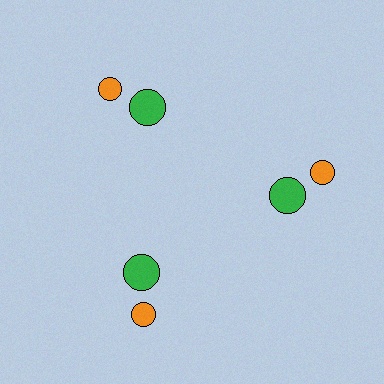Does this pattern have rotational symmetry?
Yes, this pattern has 3-fold rotational symmetry. It looks the same after rotating 120 degrees around the center.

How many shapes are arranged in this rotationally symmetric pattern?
There are 6 shapes, arranged in 3 groups of 2.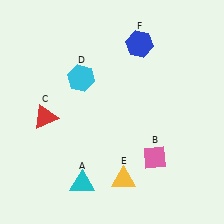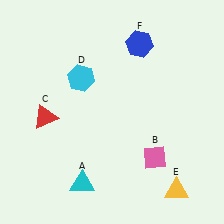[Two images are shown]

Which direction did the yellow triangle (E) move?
The yellow triangle (E) moved right.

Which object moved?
The yellow triangle (E) moved right.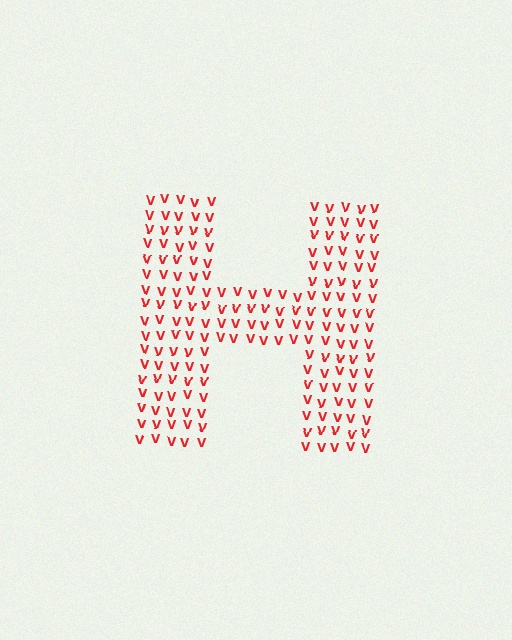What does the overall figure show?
The overall figure shows the letter H.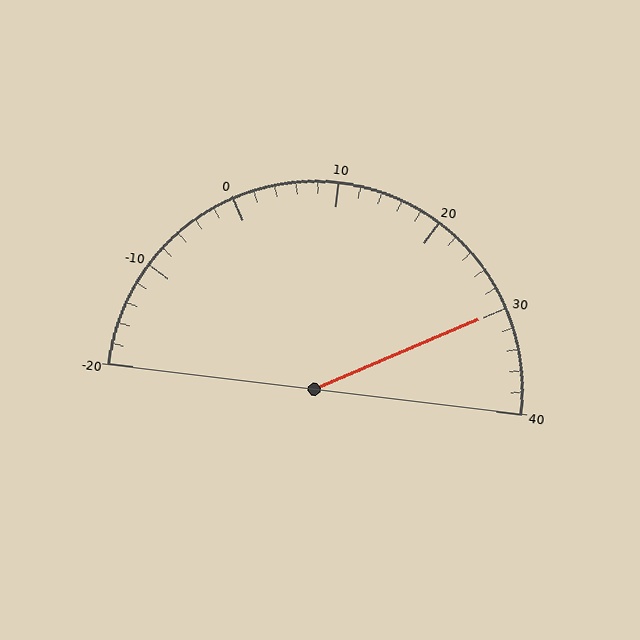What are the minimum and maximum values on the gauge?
The gauge ranges from -20 to 40.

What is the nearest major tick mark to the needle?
The nearest major tick mark is 30.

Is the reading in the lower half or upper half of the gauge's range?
The reading is in the upper half of the range (-20 to 40).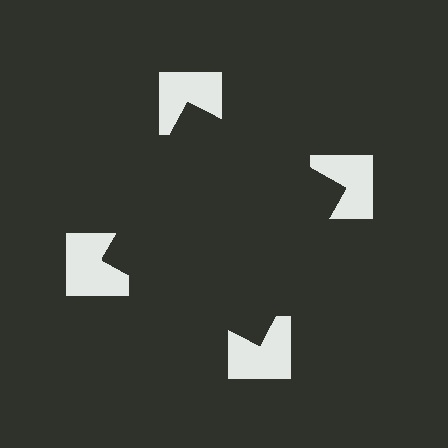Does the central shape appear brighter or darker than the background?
It typically appears slightly darker than the background, even though no actual brightness change is drawn.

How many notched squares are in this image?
There are 4 — one at each vertex of the illusory square.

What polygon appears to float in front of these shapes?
An illusory square — its edges are inferred from the aligned wedge cuts in the notched squares, not physically drawn.